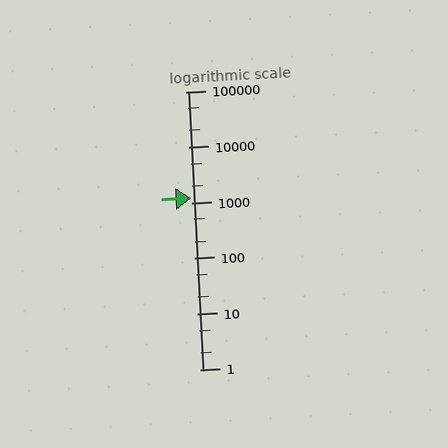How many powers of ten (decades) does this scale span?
The scale spans 5 decades, from 1 to 100000.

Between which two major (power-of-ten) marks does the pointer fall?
The pointer is between 1000 and 10000.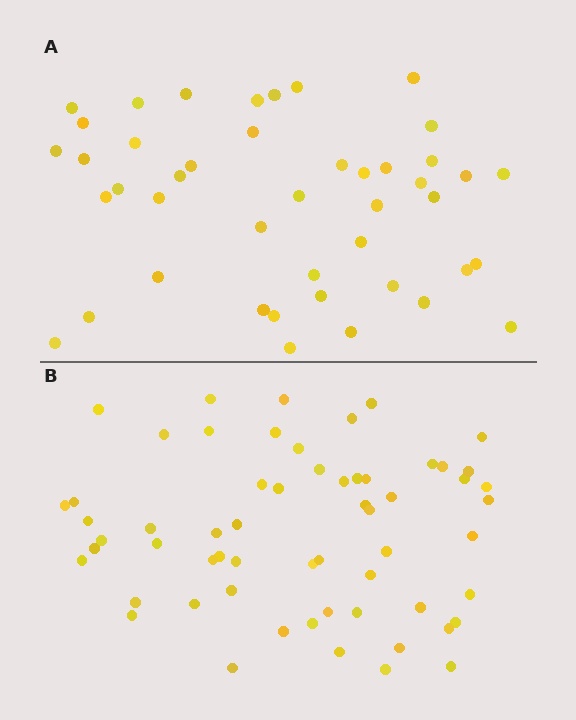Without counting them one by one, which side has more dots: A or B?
Region B (the bottom region) has more dots.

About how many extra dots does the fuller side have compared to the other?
Region B has approximately 15 more dots than region A.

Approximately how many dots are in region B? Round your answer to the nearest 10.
About 60 dots.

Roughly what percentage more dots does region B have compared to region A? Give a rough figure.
About 35% more.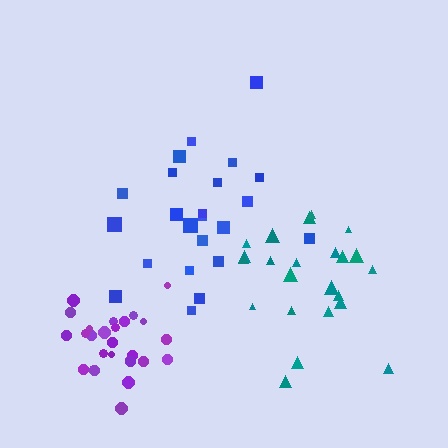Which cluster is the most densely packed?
Purple.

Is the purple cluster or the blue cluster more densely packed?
Purple.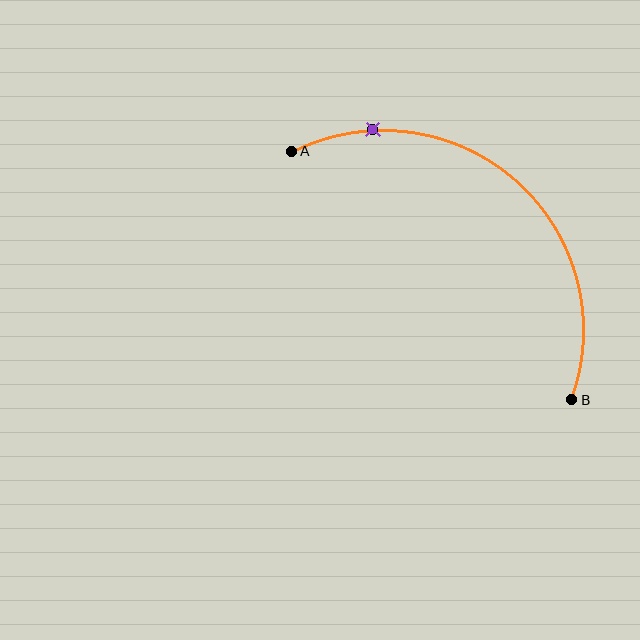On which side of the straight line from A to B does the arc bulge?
The arc bulges above and to the right of the straight line connecting A and B.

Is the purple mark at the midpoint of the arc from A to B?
No. The purple mark lies on the arc but is closer to endpoint A. The arc midpoint would be at the point on the curve equidistant along the arc from both A and B.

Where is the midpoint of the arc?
The arc midpoint is the point on the curve farthest from the straight line joining A and B. It sits above and to the right of that line.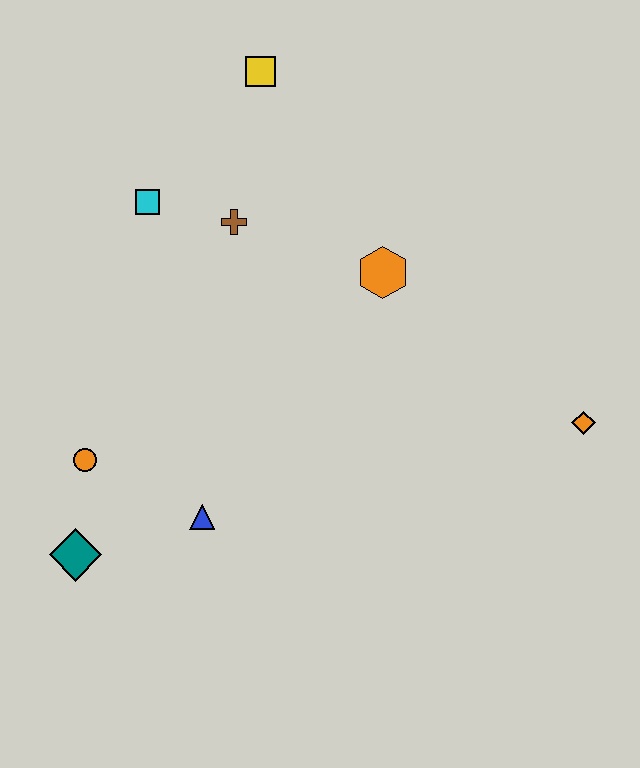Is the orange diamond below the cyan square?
Yes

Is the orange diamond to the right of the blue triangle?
Yes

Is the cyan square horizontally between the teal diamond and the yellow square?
Yes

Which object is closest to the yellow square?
The brown cross is closest to the yellow square.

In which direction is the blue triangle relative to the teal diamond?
The blue triangle is to the right of the teal diamond.